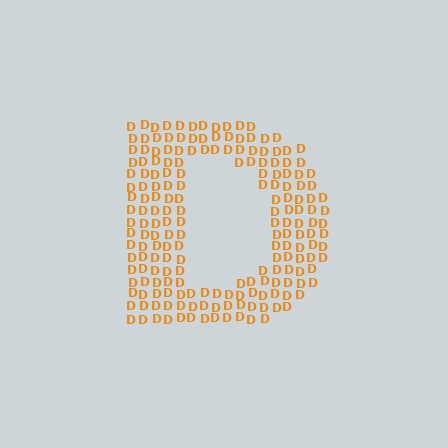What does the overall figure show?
The overall figure shows the letter D.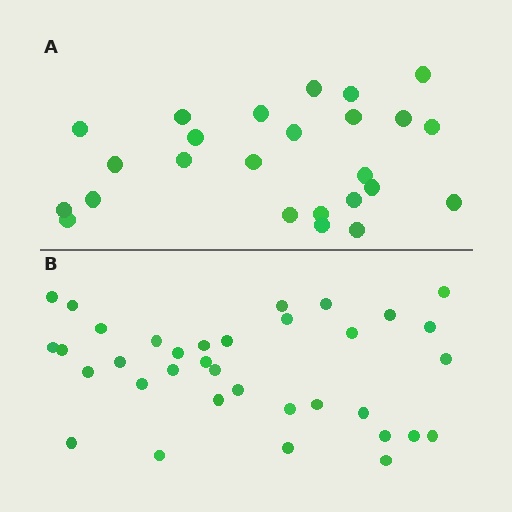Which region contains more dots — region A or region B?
Region B (the bottom region) has more dots.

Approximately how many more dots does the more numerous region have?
Region B has roughly 10 or so more dots than region A.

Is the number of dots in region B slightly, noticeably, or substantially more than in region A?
Region B has noticeably more, but not dramatically so. The ratio is roughly 1.4 to 1.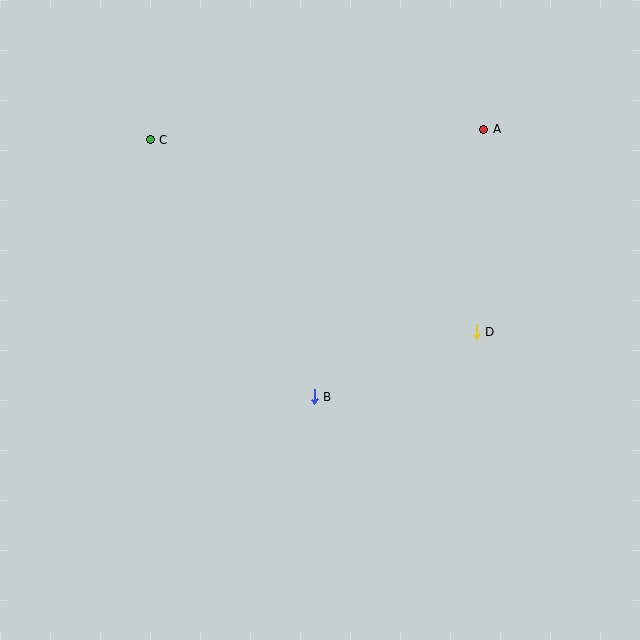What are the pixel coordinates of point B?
Point B is at (314, 397).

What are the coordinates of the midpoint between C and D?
The midpoint between C and D is at (313, 236).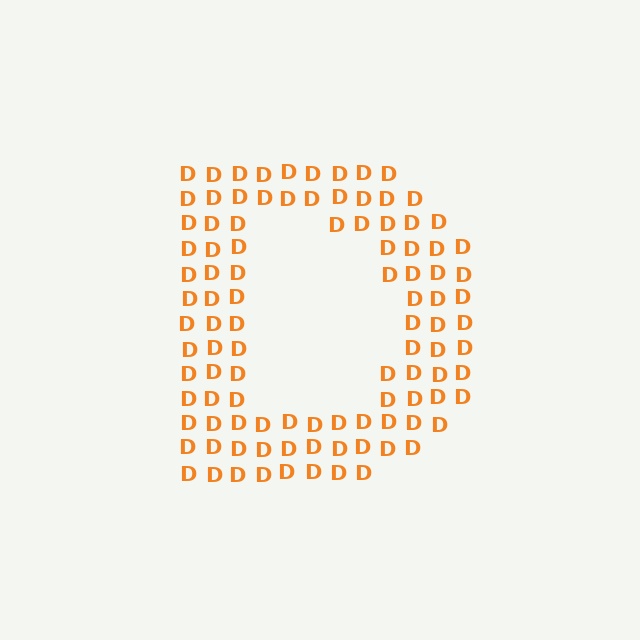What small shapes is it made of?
It is made of small letter D's.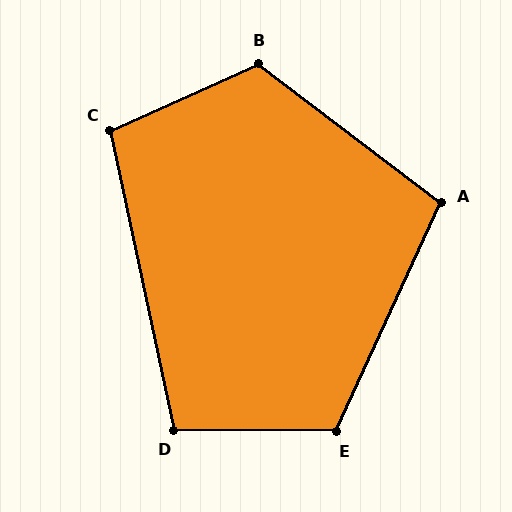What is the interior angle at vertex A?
Approximately 103 degrees (obtuse).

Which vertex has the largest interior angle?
B, at approximately 118 degrees.